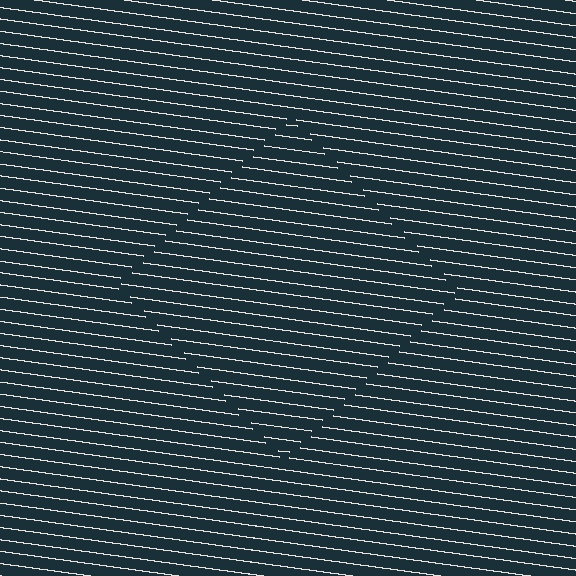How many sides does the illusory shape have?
4 sides — the line-ends trace a square.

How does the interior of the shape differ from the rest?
The interior of the shape contains the same grating, shifted by half a period — the contour is defined by the phase discontinuity where line-ends from the inner and outer gratings abut.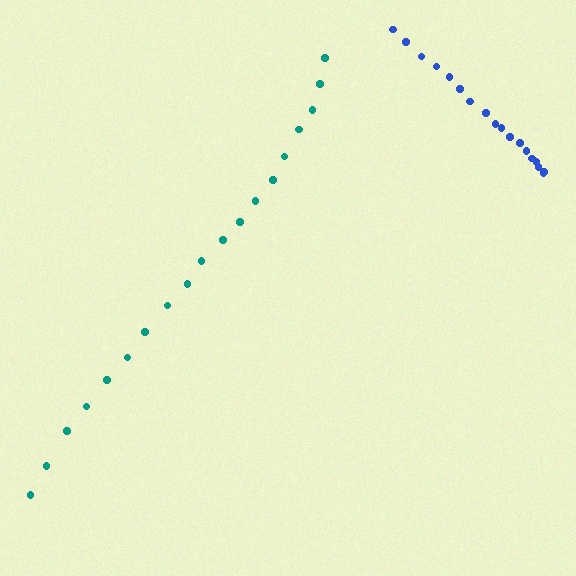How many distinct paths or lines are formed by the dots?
There are 2 distinct paths.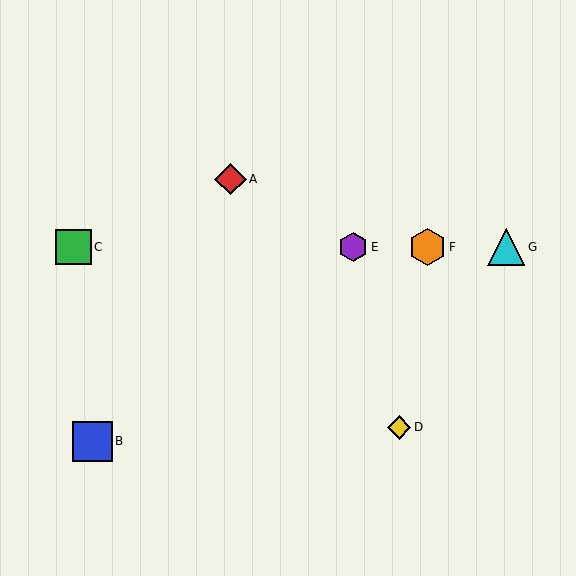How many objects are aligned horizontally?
4 objects (C, E, F, G) are aligned horizontally.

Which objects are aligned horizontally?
Objects C, E, F, G are aligned horizontally.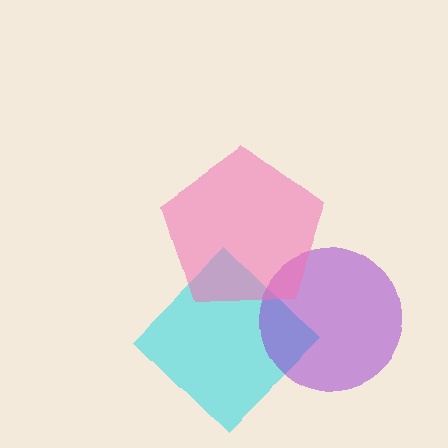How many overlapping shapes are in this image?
There are 3 overlapping shapes in the image.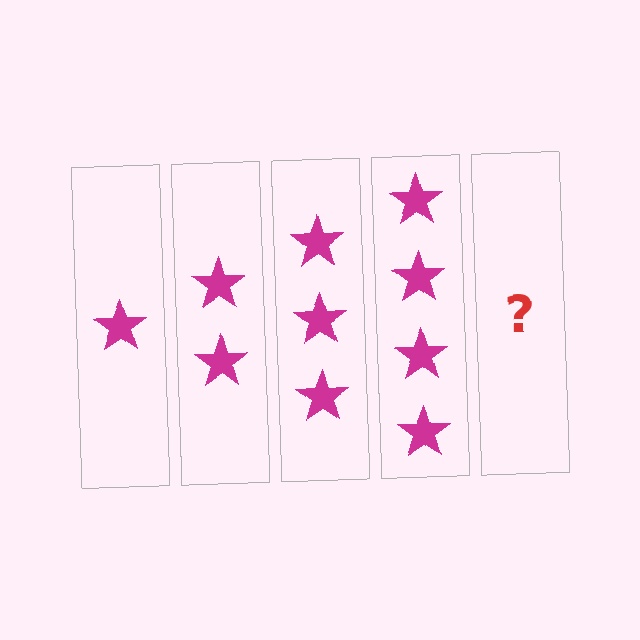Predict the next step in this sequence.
The next step is 5 stars.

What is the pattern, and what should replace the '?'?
The pattern is that each step adds one more star. The '?' should be 5 stars.